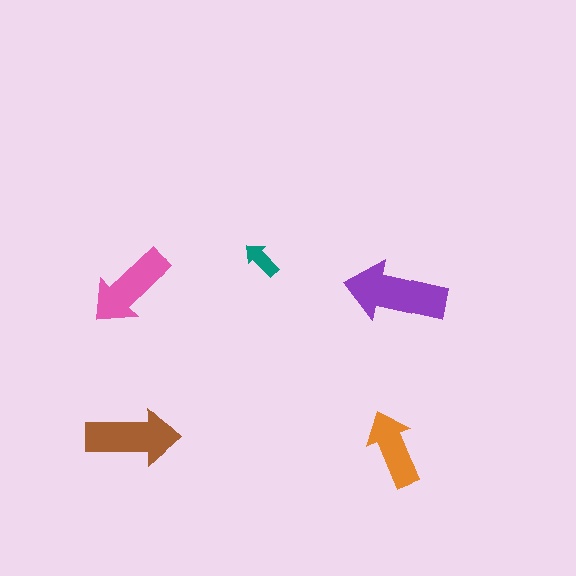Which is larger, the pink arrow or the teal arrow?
The pink one.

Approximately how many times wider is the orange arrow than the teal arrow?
About 2 times wider.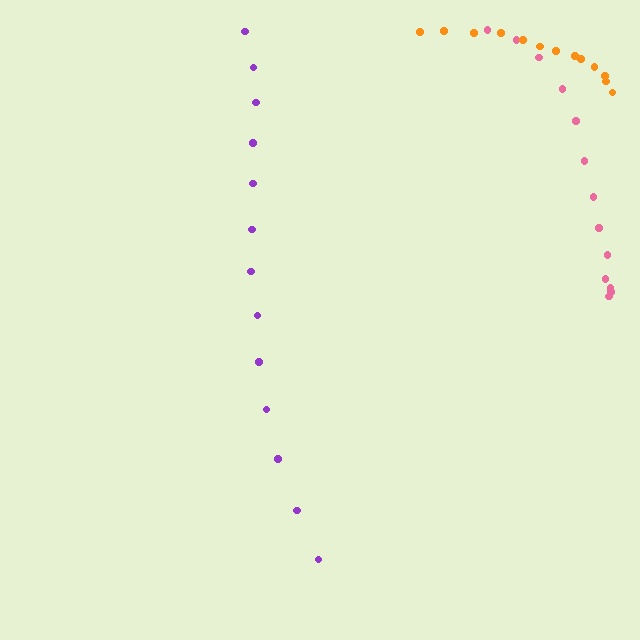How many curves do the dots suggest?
There are 3 distinct paths.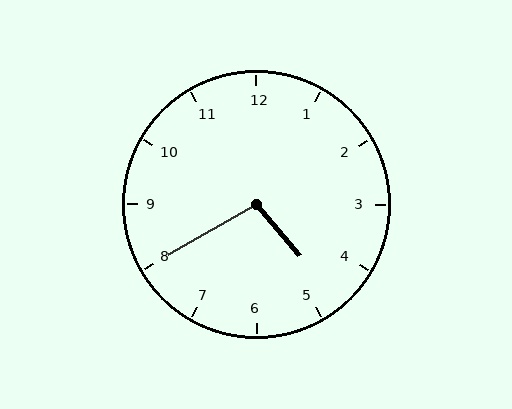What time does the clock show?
4:40.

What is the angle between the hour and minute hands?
Approximately 100 degrees.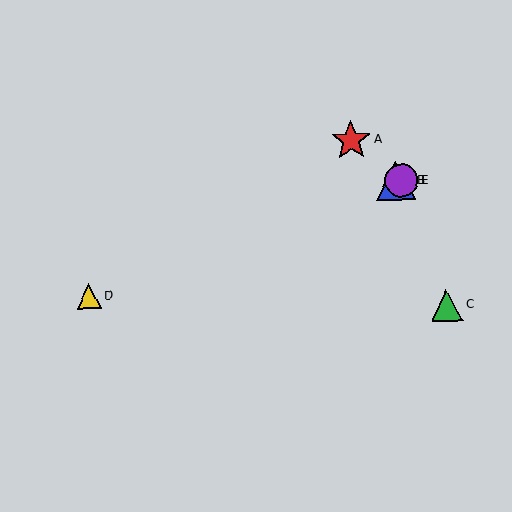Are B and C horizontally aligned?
No, B is at y≈181 and C is at y≈305.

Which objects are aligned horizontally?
Objects B, E are aligned horizontally.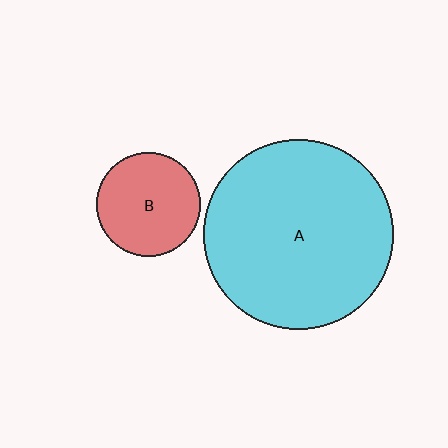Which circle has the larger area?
Circle A (cyan).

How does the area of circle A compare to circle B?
Approximately 3.4 times.